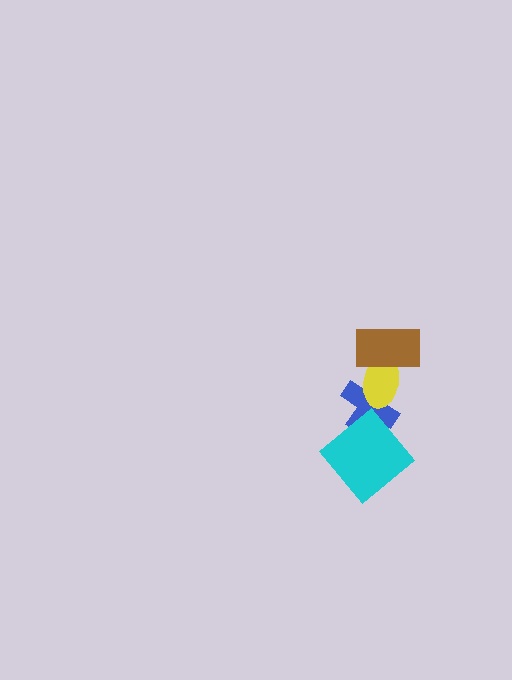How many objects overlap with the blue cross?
2 objects overlap with the blue cross.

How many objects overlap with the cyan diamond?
1 object overlaps with the cyan diamond.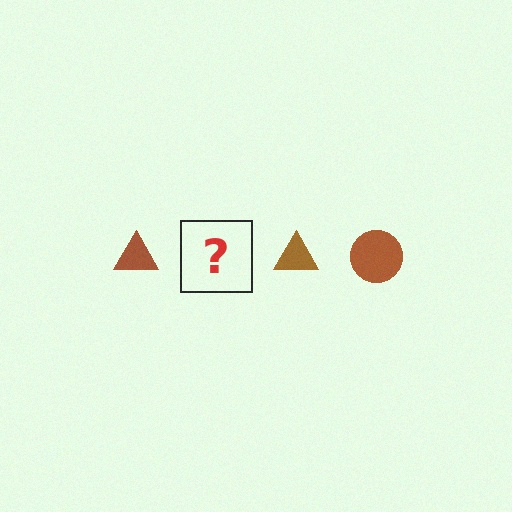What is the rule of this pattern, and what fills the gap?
The rule is that the pattern cycles through triangle, circle shapes in brown. The gap should be filled with a brown circle.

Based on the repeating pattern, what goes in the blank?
The blank should be a brown circle.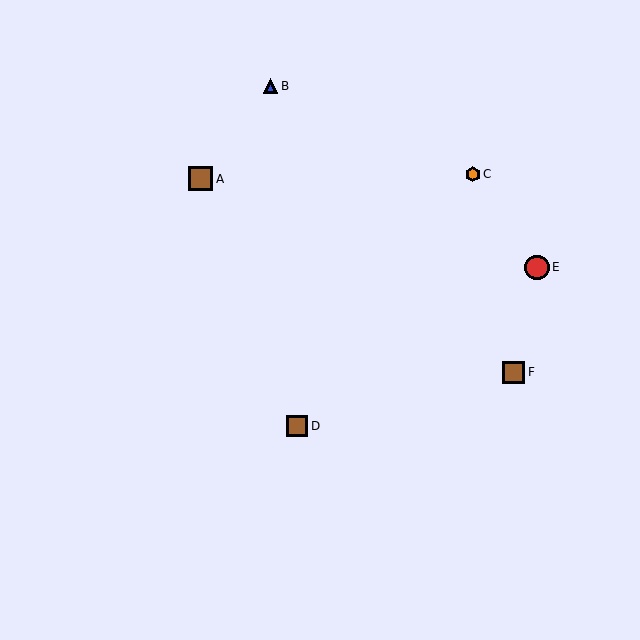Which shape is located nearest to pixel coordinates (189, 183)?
The brown square (labeled A) at (201, 179) is nearest to that location.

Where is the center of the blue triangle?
The center of the blue triangle is at (271, 86).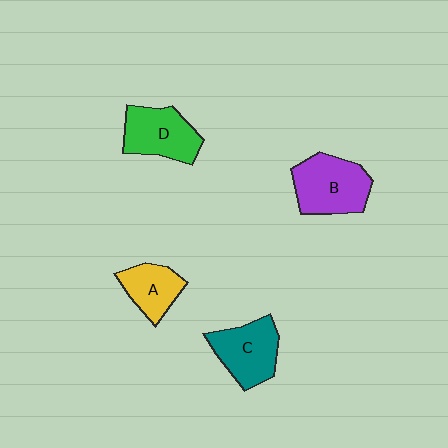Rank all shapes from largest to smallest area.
From largest to smallest: B (purple), C (teal), D (green), A (yellow).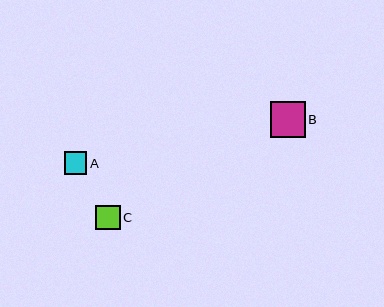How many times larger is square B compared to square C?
Square B is approximately 1.5 times the size of square C.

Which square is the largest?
Square B is the largest with a size of approximately 35 pixels.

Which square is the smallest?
Square A is the smallest with a size of approximately 23 pixels.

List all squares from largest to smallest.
From largest to smallest: B, C, A.